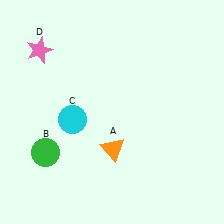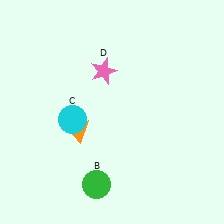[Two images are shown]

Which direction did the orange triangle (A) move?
The orange triangle (A) moved left.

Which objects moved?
The objects that moved are: the orange triangle (A), the green circle (B), the pink star (D).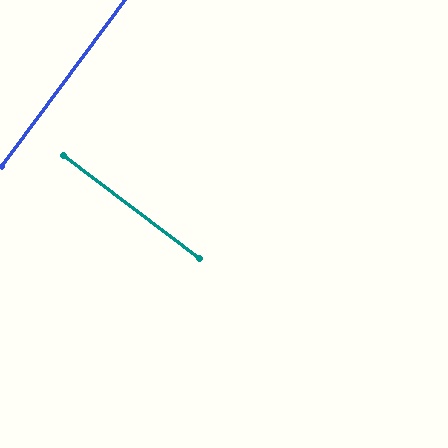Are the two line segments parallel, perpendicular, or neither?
Perpendicular — they meet at approximately 89°.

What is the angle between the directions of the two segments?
Approximately 89 degrees.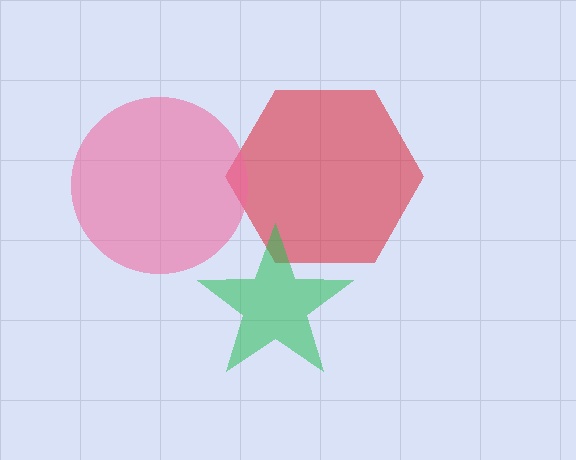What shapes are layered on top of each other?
The layered shapes are: a red hexagon, a green star, a pink circle.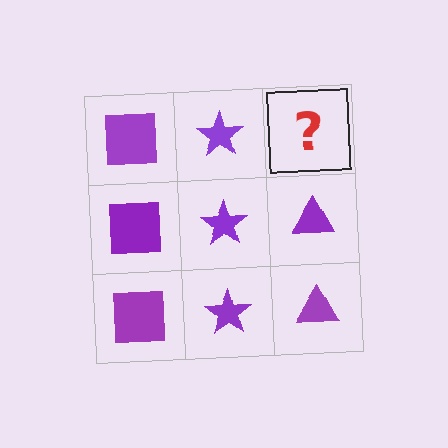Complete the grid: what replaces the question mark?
The question mark should be replaced with a purple triangle.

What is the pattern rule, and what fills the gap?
The rule is that each column has a consistent shape. The gap should be filled with a purple triangle.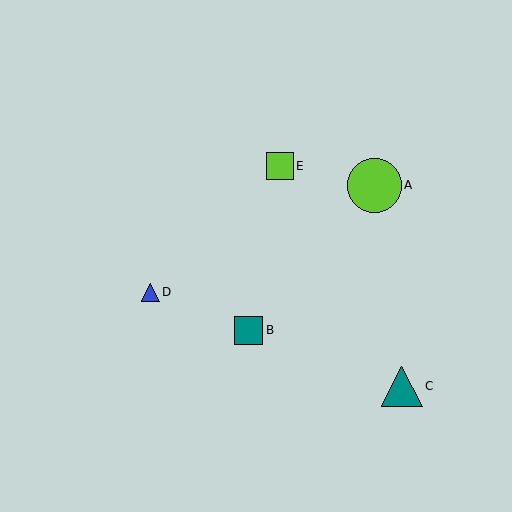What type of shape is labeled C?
Shape C is a teal triangle.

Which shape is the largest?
The lime circle (labeled A) is the largest.